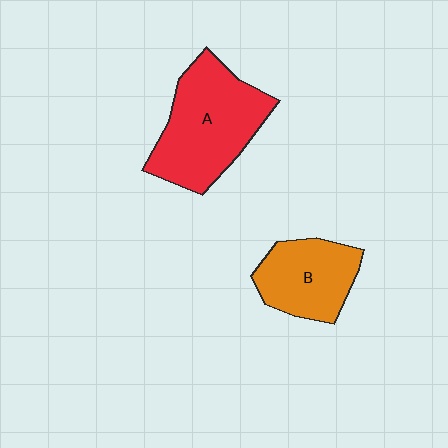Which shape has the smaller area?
Shape B (orange).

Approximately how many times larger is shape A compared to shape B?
Approximately 1.5 times.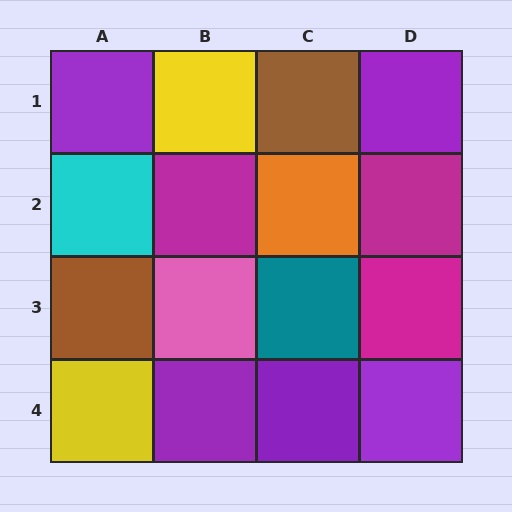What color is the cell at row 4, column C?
Purple.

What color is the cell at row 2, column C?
Orange.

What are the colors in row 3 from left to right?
Brown, pink, teal, magenta.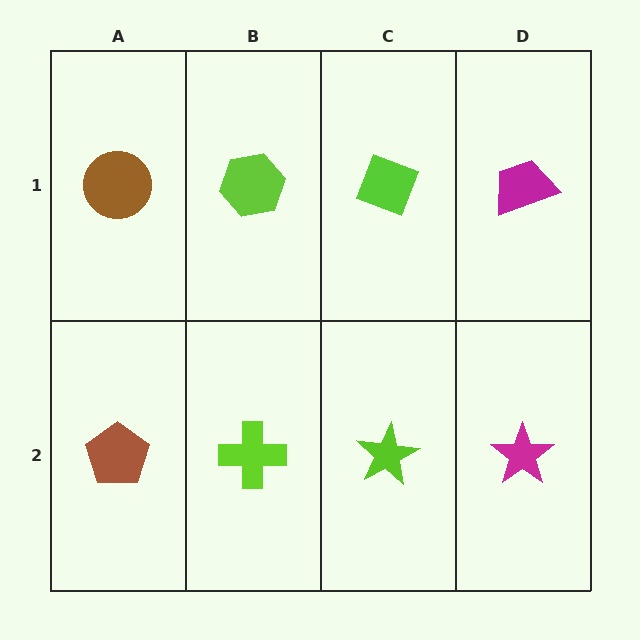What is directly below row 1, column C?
A lime star.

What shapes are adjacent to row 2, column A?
A brown circle (row 1, column A), a lime cross (row 2, column B).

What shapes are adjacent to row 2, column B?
A lime hexagon (row 1, column B), a brown pentagon (row 2, column A), a lime star (row 2, column C).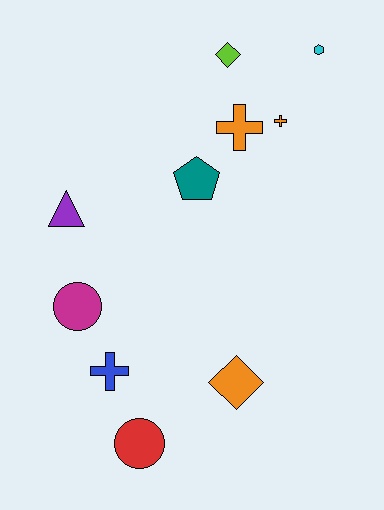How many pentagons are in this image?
There is 1 pentagon.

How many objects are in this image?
There are 10 objects.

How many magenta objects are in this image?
There is 1 magenta object.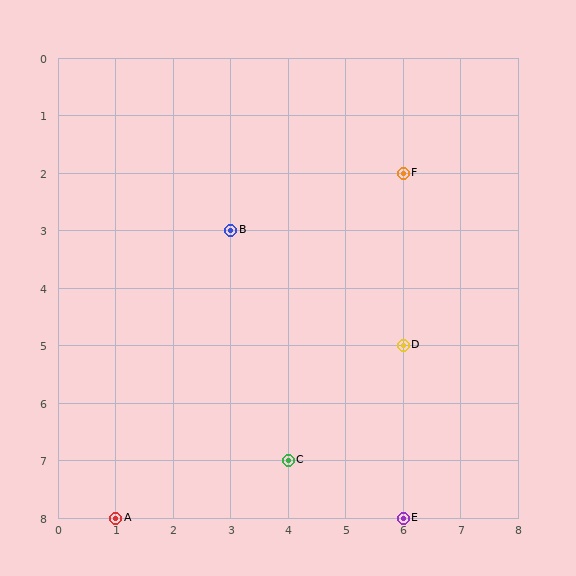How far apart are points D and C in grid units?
Points D and C are 2 columns and 2 rows apart (about 2.8 grid units diagonally).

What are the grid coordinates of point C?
Point C is at grid coordinates (4, 7).